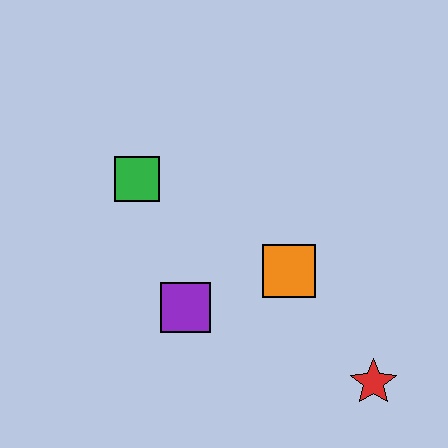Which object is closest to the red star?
The orange square is closest to the red star.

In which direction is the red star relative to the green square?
The red star is to the right of the green square.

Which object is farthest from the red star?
The green square is farthest from the red star.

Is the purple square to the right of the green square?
Yes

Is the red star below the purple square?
Yes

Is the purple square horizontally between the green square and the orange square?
Yes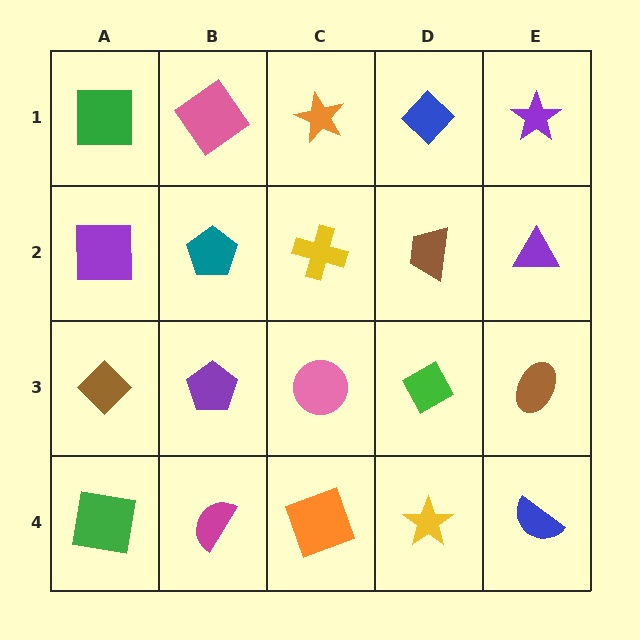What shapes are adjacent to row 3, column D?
A brown trapezoid (row 2, column D), a yellow star (row 4, column D), a pink circle (row 3, column C), a brown ellipse (row 3, column E).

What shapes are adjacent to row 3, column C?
A yellow cross (row 2, column C), an orange square (row 4, column C), a purple pentagon (row 3, column B), a green diamond (row 3, column D).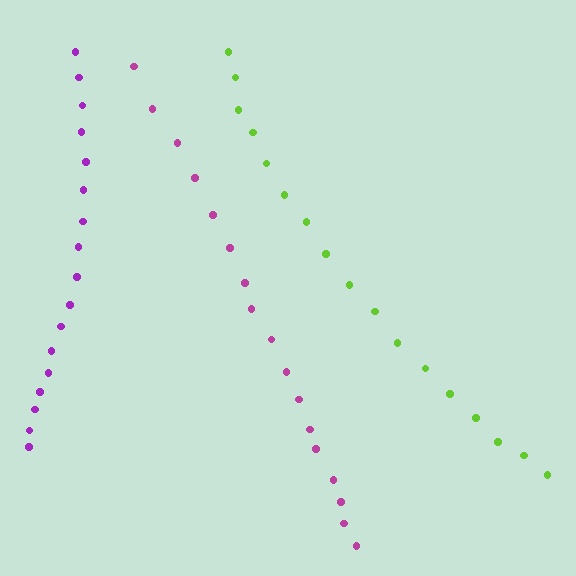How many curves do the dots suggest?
There are 3 distinct paths.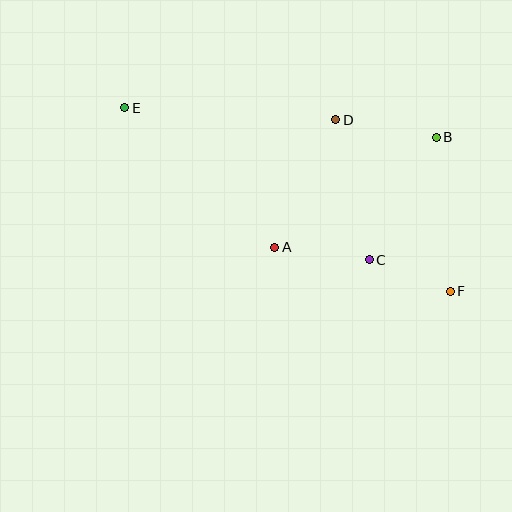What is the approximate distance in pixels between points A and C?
The distance between A and C is approximately 95 pixels.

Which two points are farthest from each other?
Points E and F are farthest from each other.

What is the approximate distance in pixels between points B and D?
The distance between B and D is approximately 102 pixels.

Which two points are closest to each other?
Points C and F are closest to each other.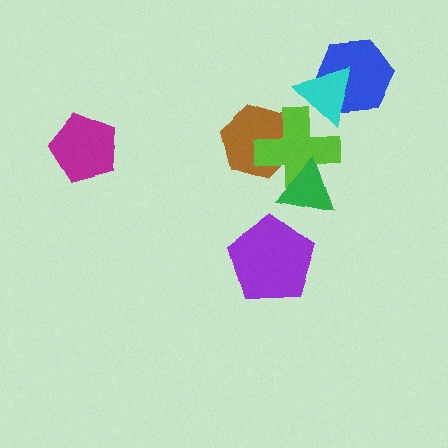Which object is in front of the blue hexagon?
The cyan triangle is in front of the blue hexagon.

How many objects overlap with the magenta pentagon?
0 objects overlap with the magenta pentagon.